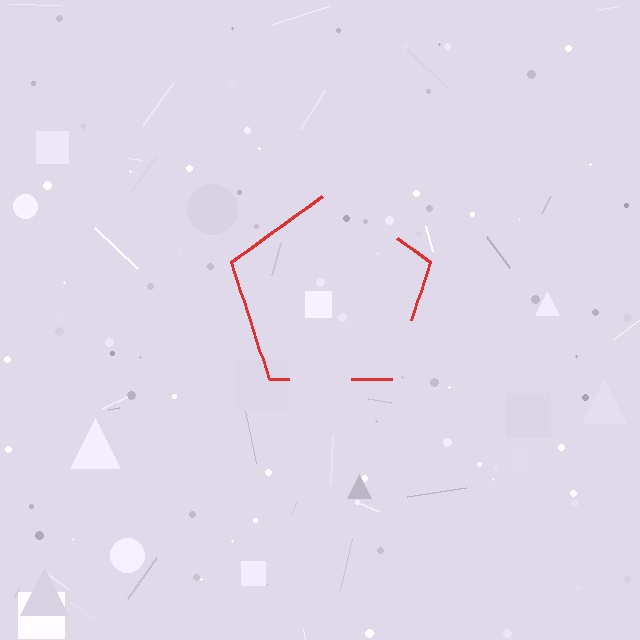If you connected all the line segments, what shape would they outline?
They would outline a pentagon.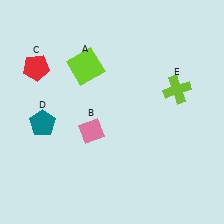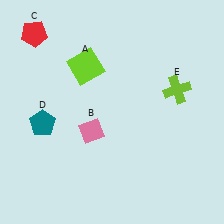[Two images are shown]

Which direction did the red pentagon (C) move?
The red pentagon (C) moved up.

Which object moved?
The red pentagon (C) moved up.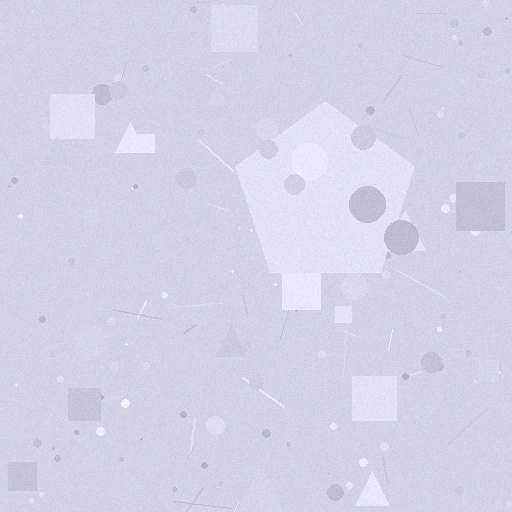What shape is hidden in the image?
A pentagon is hidden in the image.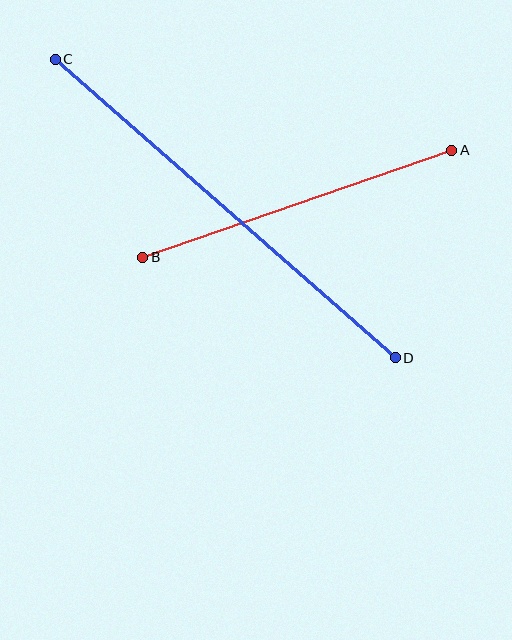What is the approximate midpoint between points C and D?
The midpoint is at approximately (225, 208) pixels.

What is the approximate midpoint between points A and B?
The midpoint is at approximately (297, 204) pixels.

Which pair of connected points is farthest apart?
Points C and D are farthest apart.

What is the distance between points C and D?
The distance is approximately 452 pixels.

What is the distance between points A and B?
The distance is approximately 327 pixels.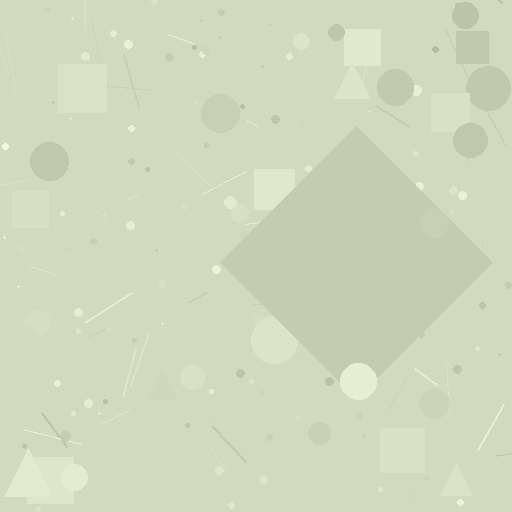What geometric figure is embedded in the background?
A diamond is embedded in the background.